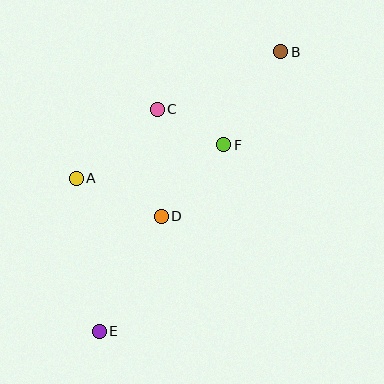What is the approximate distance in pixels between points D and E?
The distance between D and E is approximately 131 pixels.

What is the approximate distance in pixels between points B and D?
The distance between B and D is approximately 203 pixels.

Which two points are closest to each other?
Points C and F are closest to each other.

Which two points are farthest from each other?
Points B and E are farthest from each other.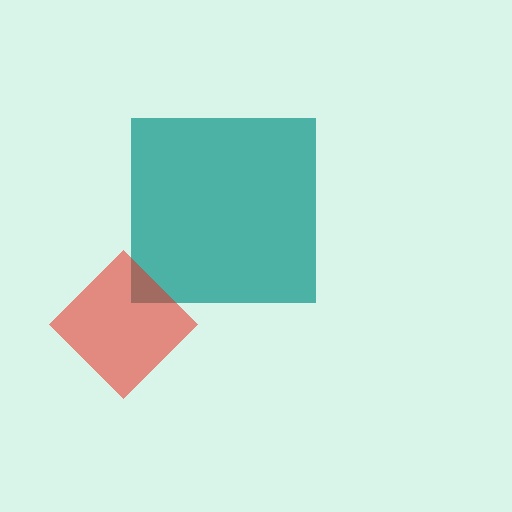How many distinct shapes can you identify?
There are 2 distinct shapes: a teal square, a red diamond.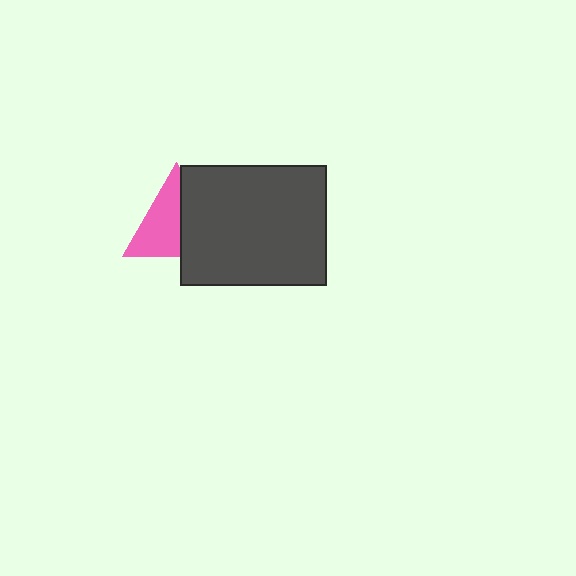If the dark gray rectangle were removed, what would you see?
You would see the complete pink triangle.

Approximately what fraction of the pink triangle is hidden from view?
Roughly 45% of the pink triangle is hidden behind the dark gray rectangle.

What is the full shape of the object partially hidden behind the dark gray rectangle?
The partially hidden object is a pink triangle.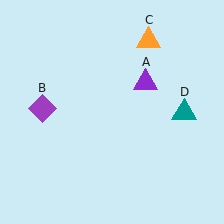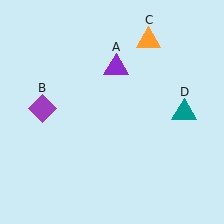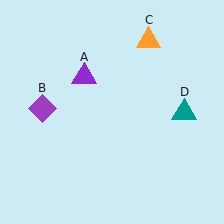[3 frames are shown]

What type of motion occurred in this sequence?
The purple triangle (object A) rotated counterclockwise around the center of the scene.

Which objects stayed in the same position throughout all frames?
Purple diamond (object B) and orange triangle (object C) and teal triangle (object D) remained stationary.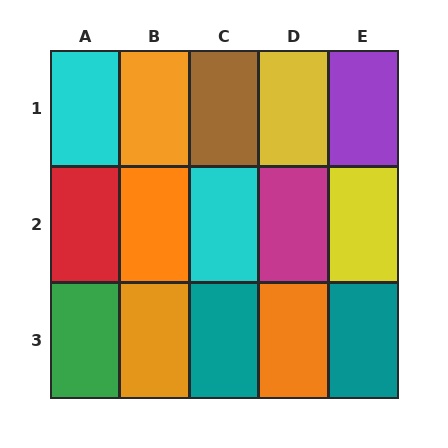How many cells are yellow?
2 cells are yellow.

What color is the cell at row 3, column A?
Green.